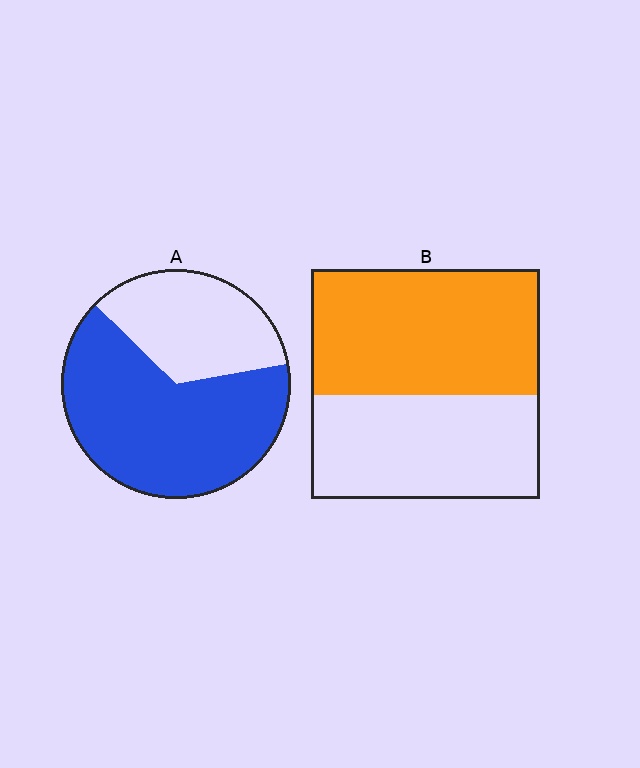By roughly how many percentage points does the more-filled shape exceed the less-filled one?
By roughly 10 percentage points (A over B).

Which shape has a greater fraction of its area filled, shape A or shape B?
Shape A.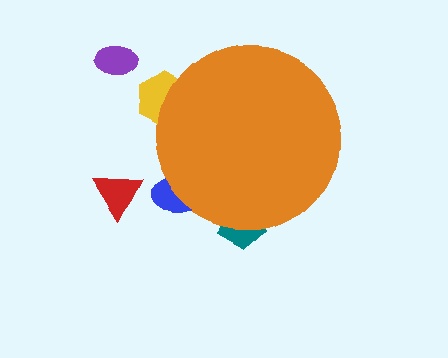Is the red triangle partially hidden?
No, the red triangle is fully visible.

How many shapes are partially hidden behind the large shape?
3 shapes are partially hidden.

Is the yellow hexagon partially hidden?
Yes, the yellow hexagon is partially hidden behind the orange circle.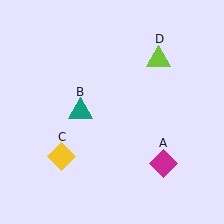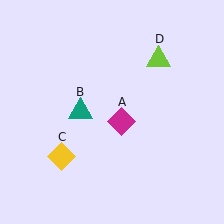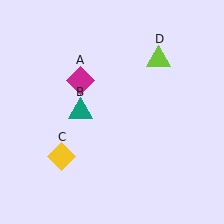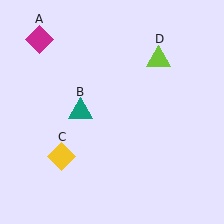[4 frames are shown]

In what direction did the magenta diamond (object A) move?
The magenta diamond (object A) moved up and to the left.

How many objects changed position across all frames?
1 object changed position: magenta diamond (object A).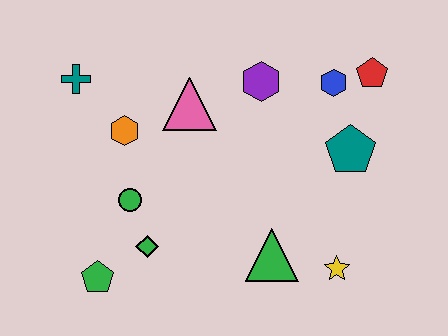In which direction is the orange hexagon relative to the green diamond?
The orange hexagon is above the green diamond.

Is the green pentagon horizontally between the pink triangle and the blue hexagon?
No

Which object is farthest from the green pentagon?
The red pentagon is farthest from the green pentagon.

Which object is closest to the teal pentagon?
The blue hexagon is closest to the teal pentagon.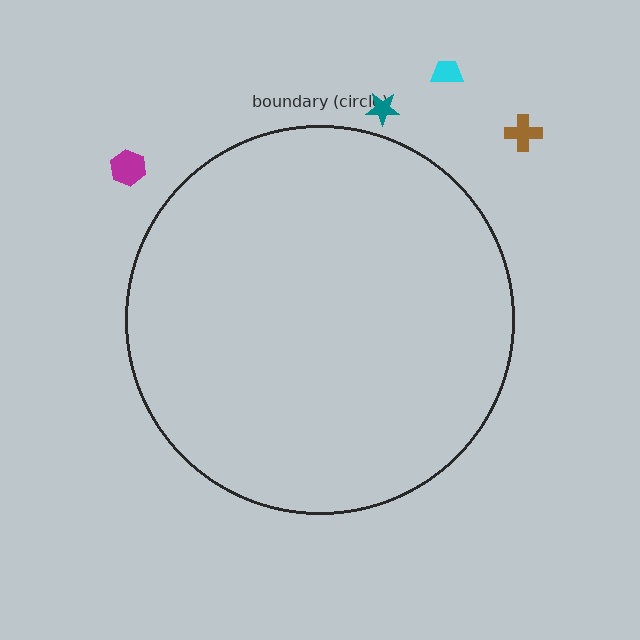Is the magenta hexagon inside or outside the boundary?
Outside.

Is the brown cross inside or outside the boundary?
Outside.